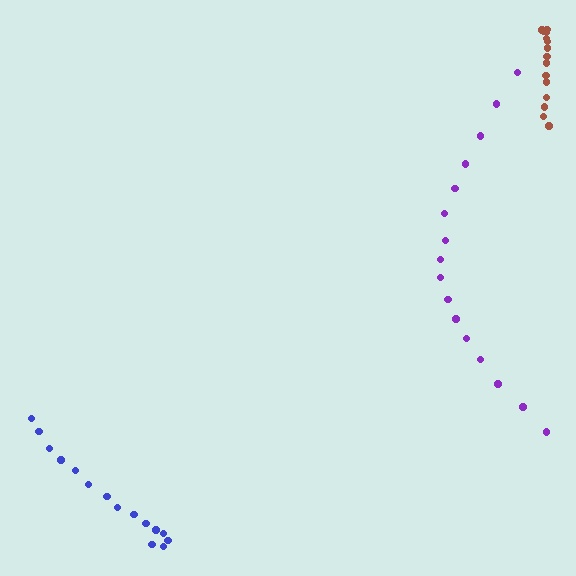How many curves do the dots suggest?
There are 3 distinct paths.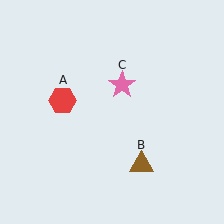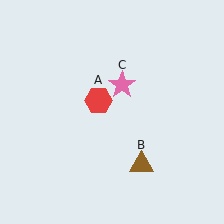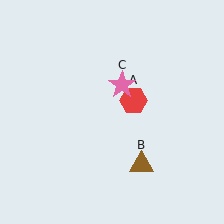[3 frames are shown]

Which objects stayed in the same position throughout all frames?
Brown triangle (object B) and pink star (object C) remained stationary.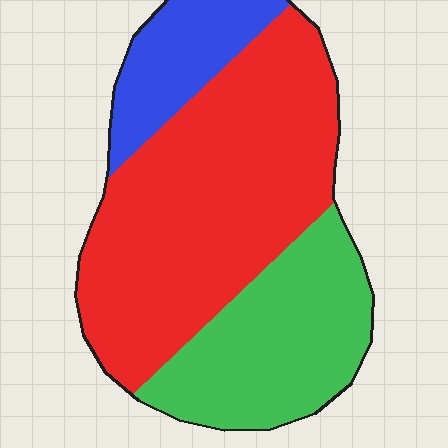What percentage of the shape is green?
Green takes up about one third (1/3) of the shape.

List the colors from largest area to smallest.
From largest to smallest: red, green, blue.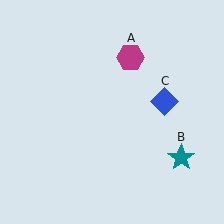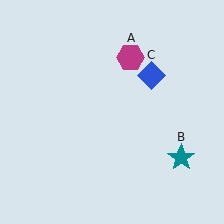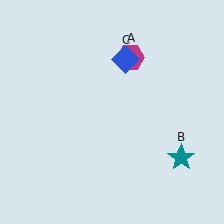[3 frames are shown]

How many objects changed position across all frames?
1 object changed position: blue diamond (object C).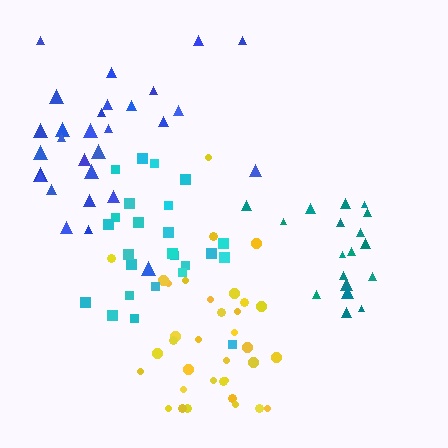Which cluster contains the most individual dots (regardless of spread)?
Yellow (35).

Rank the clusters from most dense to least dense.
teal, yellow, cyan, blue.